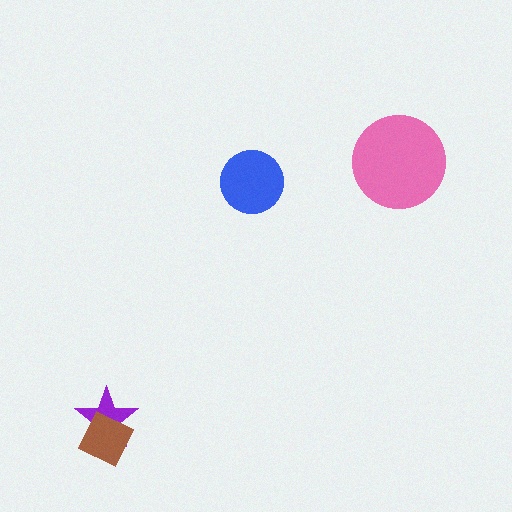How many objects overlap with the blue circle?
0 objects overlap with the blue circle.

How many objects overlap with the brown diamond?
1 object overlaps with the brown diamond.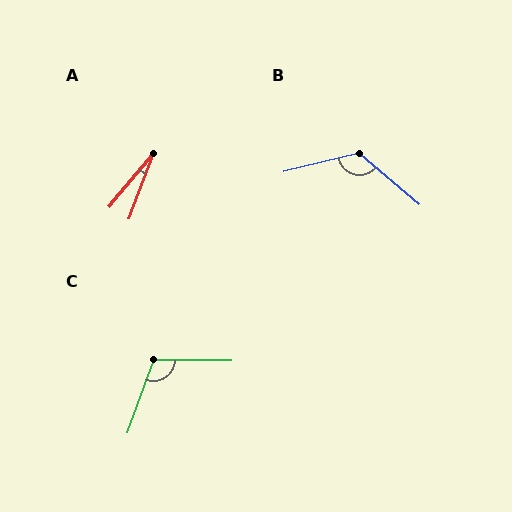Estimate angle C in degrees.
Approximately 110 degrees.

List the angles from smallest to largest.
A (19°), C (110°), B (126°).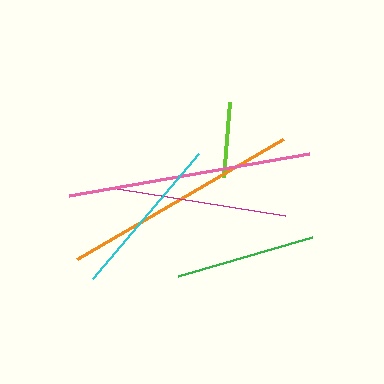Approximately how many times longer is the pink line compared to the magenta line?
The pink line is approximately 1.4 times the length of the magenta line.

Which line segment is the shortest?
The lime line is the shortest at approximately 75 pixels.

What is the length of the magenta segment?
The magenta segment is approximately 170 pixels long.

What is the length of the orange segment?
The orange segment is approximately 238 pixels long.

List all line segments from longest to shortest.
From longest to shortest: pink, orange, magenta, cyan, green, lime.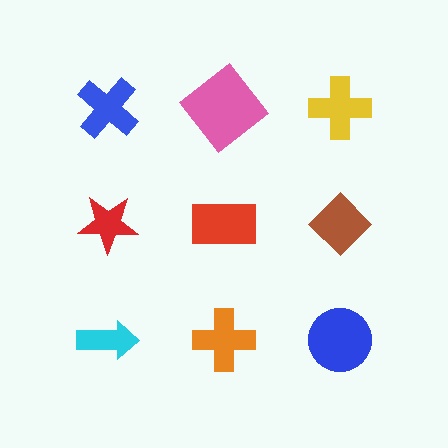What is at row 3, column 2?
An orange cross.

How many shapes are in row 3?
3 shapes.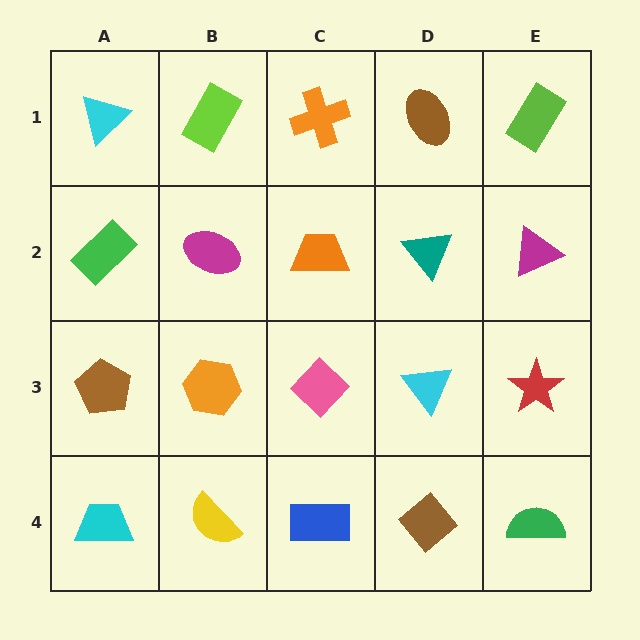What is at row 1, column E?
A lime rectangle.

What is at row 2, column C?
An orange trapezoid.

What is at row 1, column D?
A brown ellipse.